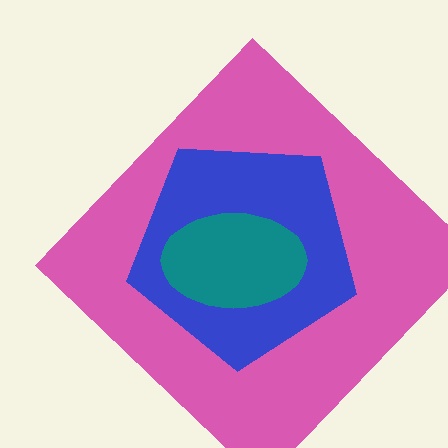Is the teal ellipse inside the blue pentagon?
Yes.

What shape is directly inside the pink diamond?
The blue pentagon.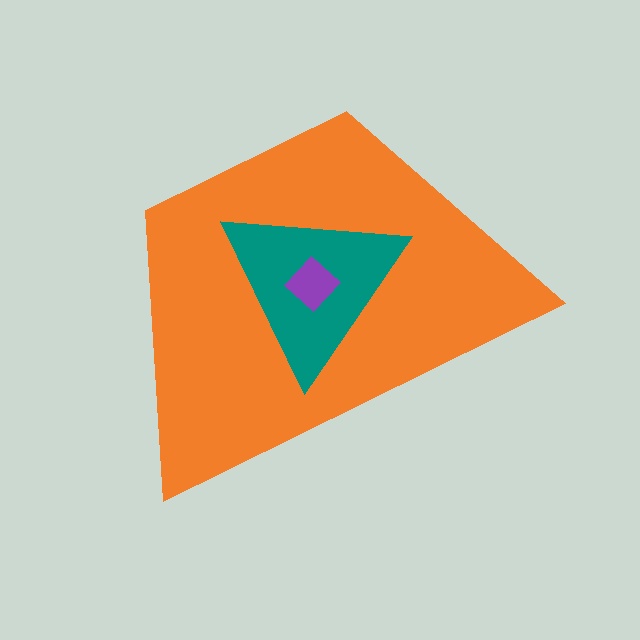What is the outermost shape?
The orange trapezoid.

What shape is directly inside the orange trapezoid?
The teal triangle.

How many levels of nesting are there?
3.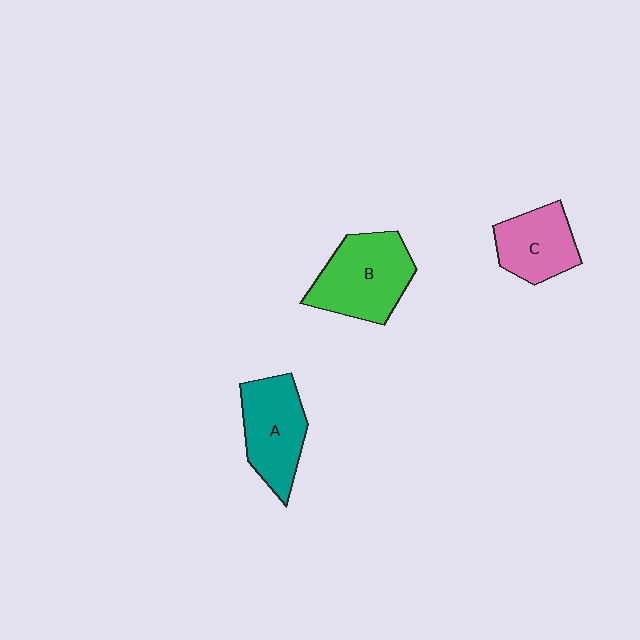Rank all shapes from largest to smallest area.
From largest to smallest: B (green), A (teal), C (pink).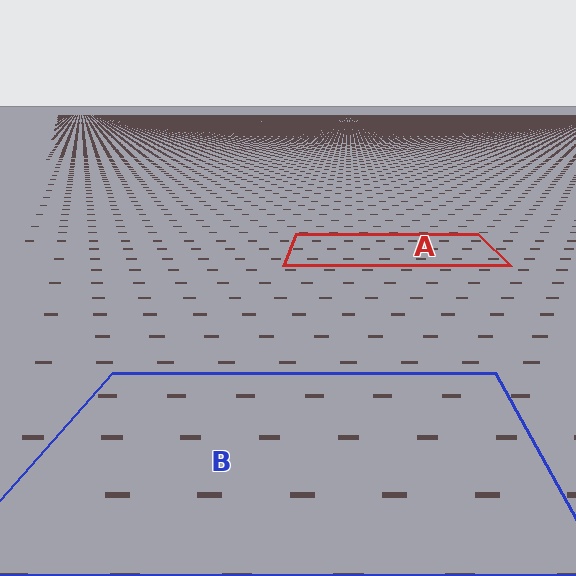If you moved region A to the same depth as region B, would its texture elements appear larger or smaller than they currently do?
They would appear larger. At a closer depth, the same texture elements are projected at a bigger on-screen size.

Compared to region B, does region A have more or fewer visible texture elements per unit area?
Region A has more texture elements per unit area — they are packed more densely because it is farther away.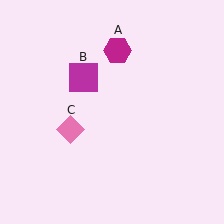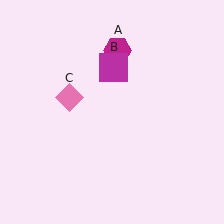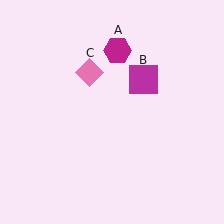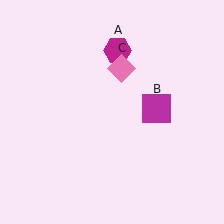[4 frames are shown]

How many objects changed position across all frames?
2 objects changed position: magenta square (object B), pink diamond (object C).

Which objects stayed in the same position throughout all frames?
Magenta hexagon (object A) remained stationary.